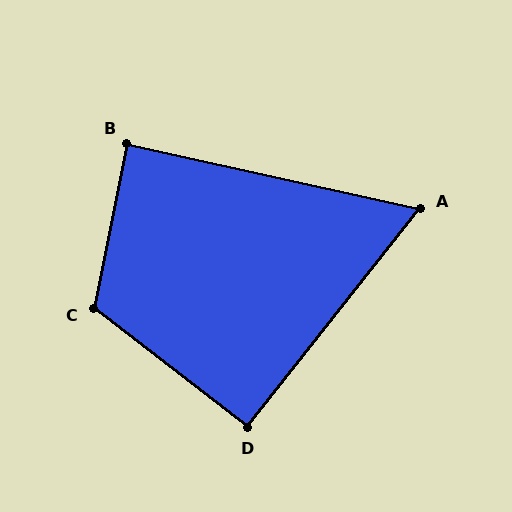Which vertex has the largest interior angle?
C, at approximately 116 degrees.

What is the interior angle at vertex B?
Approximately 89 degrees (approximately right).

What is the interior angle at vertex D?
Approximately 91 degrees (approximately right).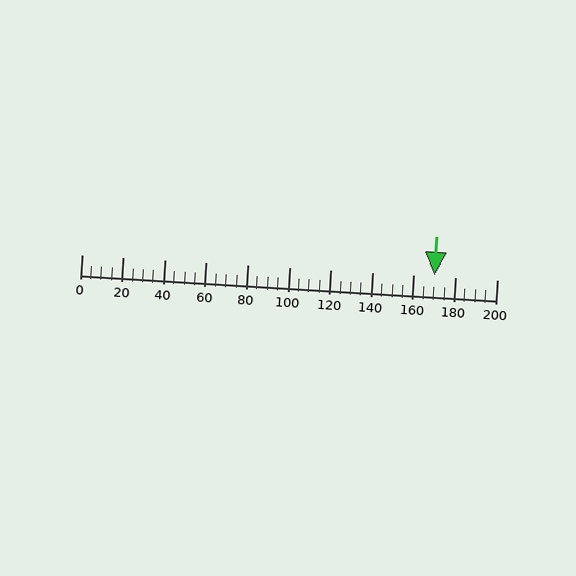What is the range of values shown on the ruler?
The ruler shows values from 0 to 200.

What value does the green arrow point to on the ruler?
The green arrow points to approximately 170.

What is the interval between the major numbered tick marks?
The major tick marks are spaced 20 units apart.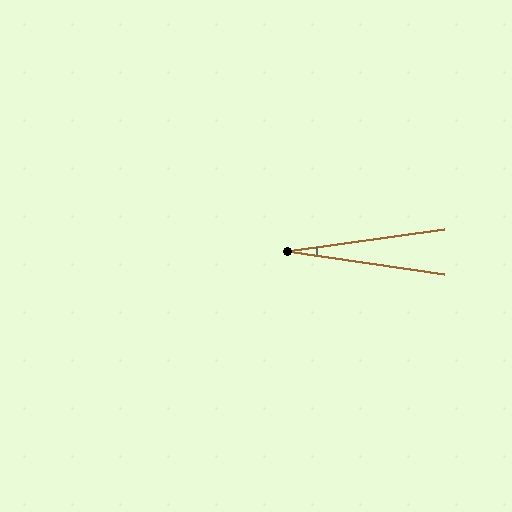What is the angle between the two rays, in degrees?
Approximately 16 degrees.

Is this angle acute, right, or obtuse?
It is acute.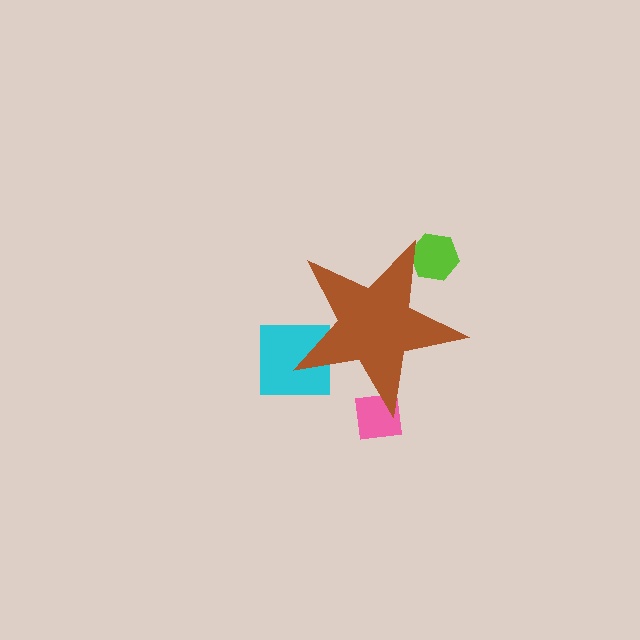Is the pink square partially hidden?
Yes, the pink square is partially hidden behind the brown star.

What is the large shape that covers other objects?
A brown star.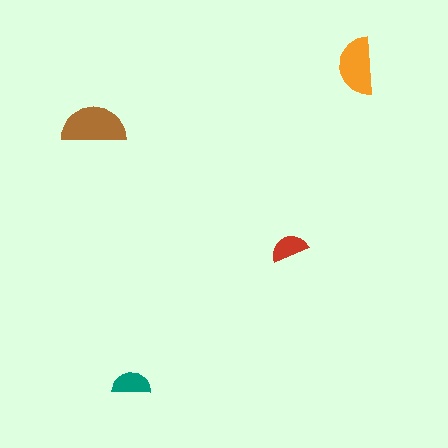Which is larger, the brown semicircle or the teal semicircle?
The brown one.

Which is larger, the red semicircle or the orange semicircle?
The orange one.